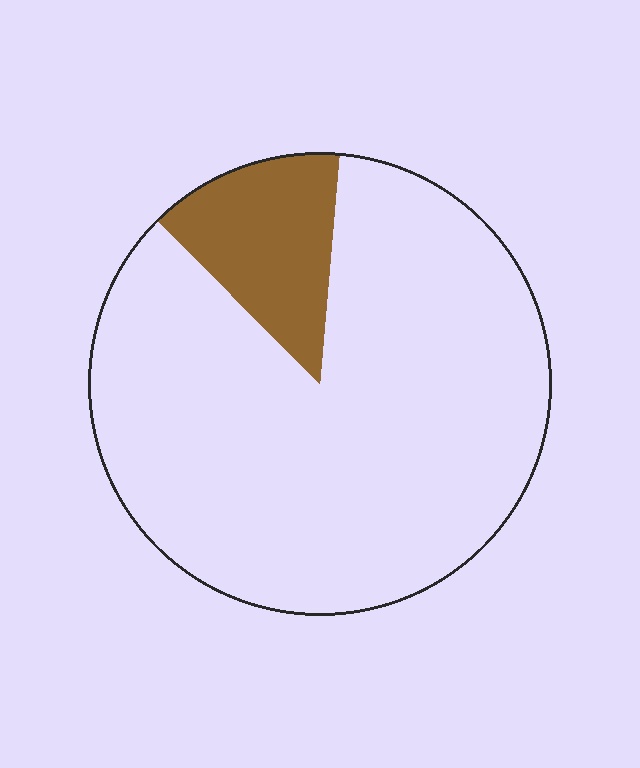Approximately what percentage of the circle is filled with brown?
Approximately 15%.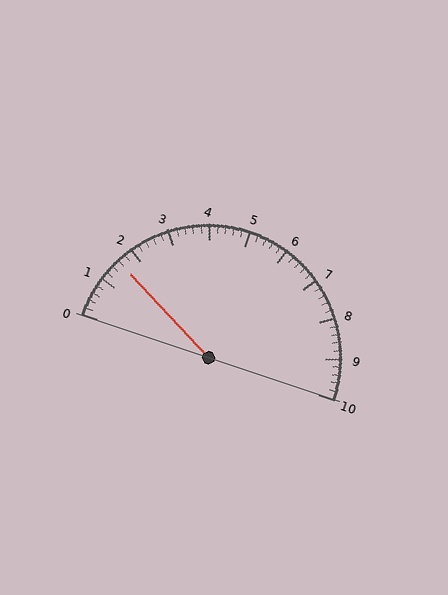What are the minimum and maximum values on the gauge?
The gauge ranges from 0 to 10.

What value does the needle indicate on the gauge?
The needle indicates approximately 1.6.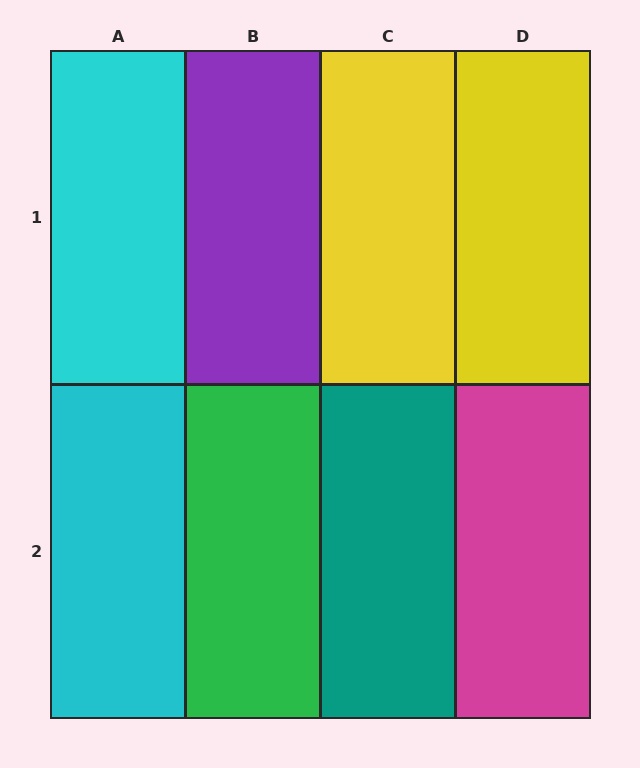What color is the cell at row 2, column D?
Magenta.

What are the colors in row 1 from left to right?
Cyan, purple, yellow, yellow.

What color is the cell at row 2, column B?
Green.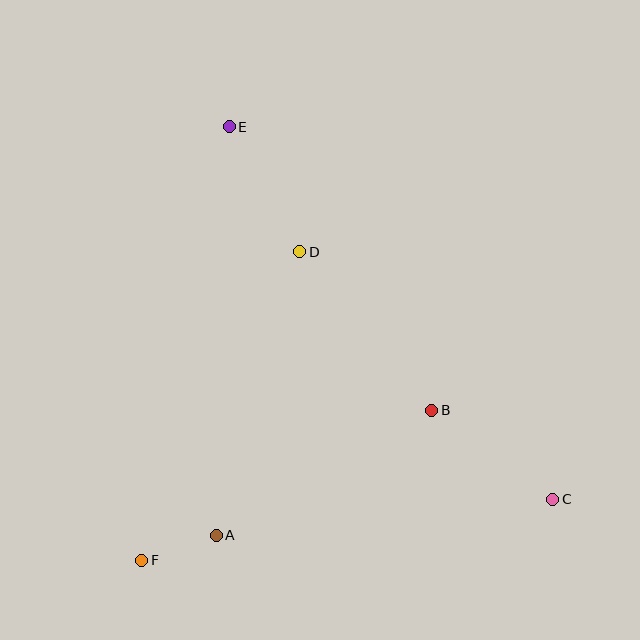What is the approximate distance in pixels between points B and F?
The distance between B and F is approximately 327 pixels.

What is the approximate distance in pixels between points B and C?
The distance between B and C is approximately 150 pixels.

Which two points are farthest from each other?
Points C and E are farthest from each other.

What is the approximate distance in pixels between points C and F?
The distance between C and F is approximately 416 pixels.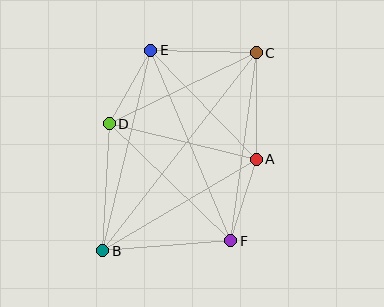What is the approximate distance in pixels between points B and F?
The distance between B and F is approximately 128 pixels.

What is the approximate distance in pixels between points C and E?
The distance between C and E is approximately 106 pixels.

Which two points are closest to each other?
Points D and E are closest to each other.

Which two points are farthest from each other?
Points B and C are farthest from each other.